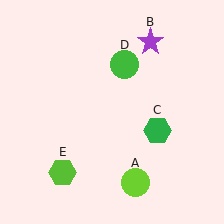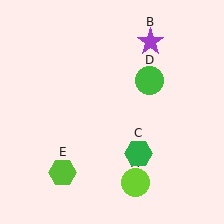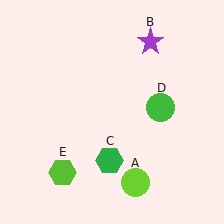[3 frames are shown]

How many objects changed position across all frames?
2 objects changed position: green hexagon (object C), green circle (object D).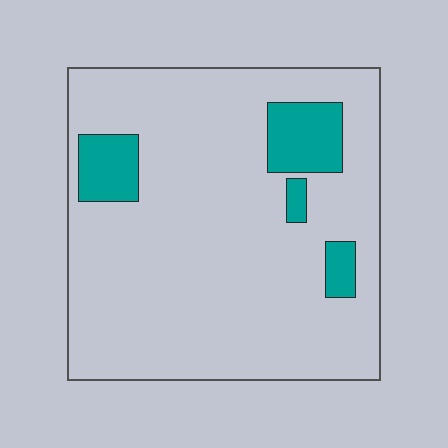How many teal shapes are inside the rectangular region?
4.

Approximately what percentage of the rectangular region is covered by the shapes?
Approximately 10%.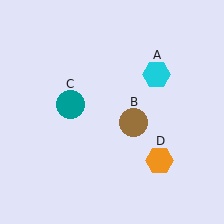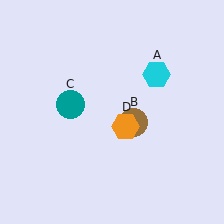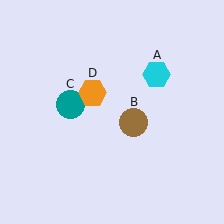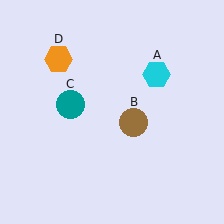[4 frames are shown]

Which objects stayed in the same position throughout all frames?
Cyan hexagon (object A) and brown circle (object B) and teal circle (object C) remained stationary.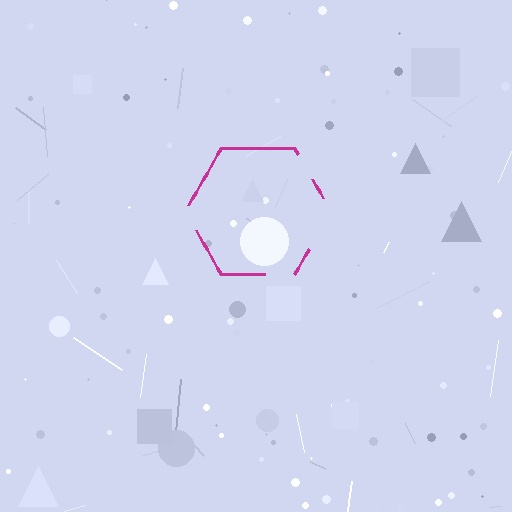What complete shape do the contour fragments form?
The contour fragments form a hexagon.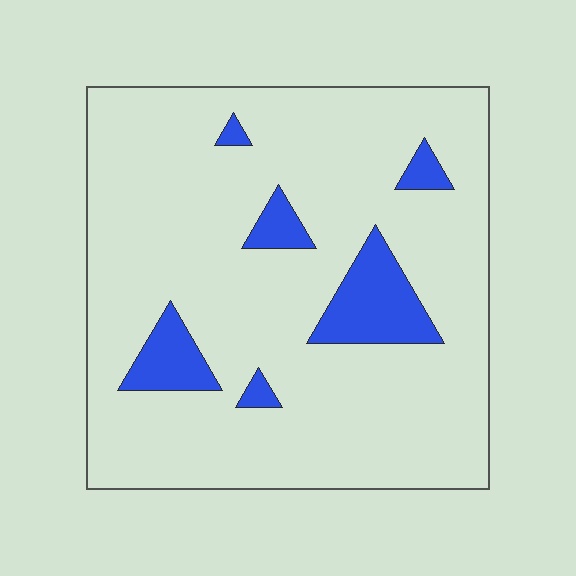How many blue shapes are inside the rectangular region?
6.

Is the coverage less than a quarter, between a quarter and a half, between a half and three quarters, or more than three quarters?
Less than a quarter.